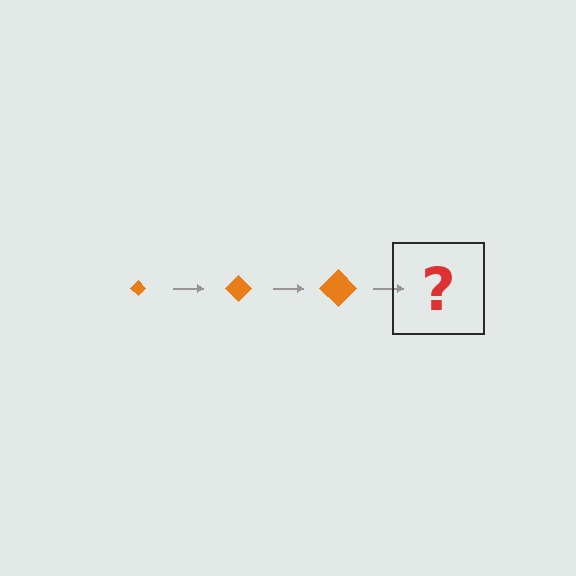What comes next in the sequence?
The next element should be an orange diamond, larger than the previous one.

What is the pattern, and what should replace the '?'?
The pattern is that the diamond gets progressively larger each step. The '?' should be an orange diamond, larger than the previous one.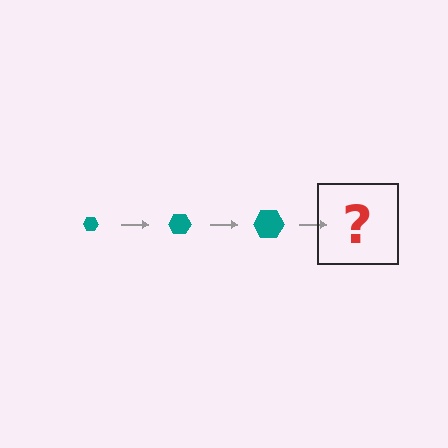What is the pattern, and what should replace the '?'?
The pattern is that the hexagon gets progressively larger each step. The '?' should be a teal hexagon, larger than the previous one.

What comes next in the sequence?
The next element should be a teal hexagon, larger than the previous one.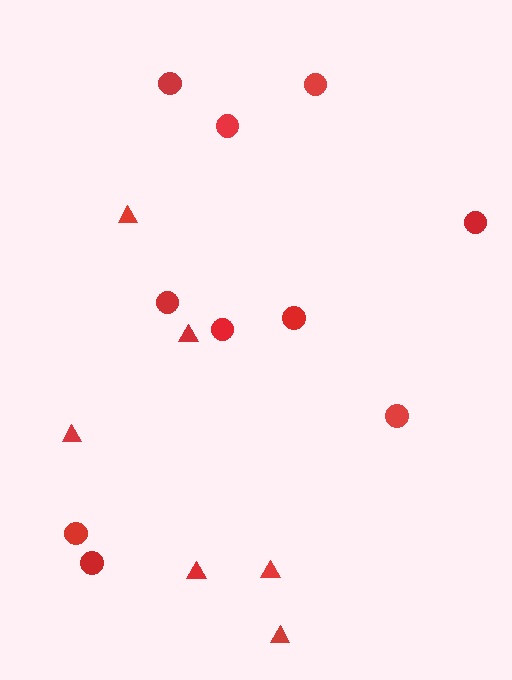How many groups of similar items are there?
There are 2 groups: one group of circles (10) and one group of triangles (6).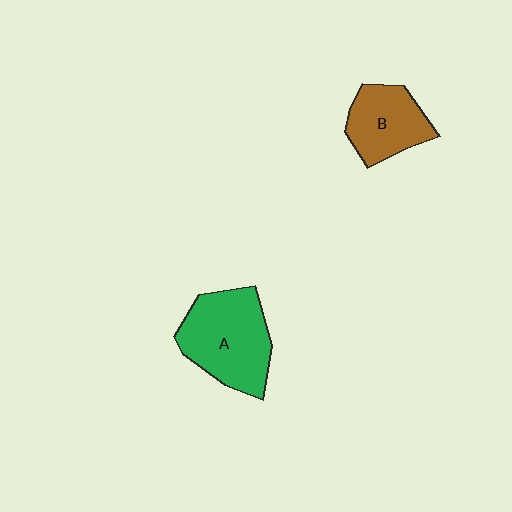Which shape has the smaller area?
Shape B (brown).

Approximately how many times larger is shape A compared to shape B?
Approximately 1.5 times.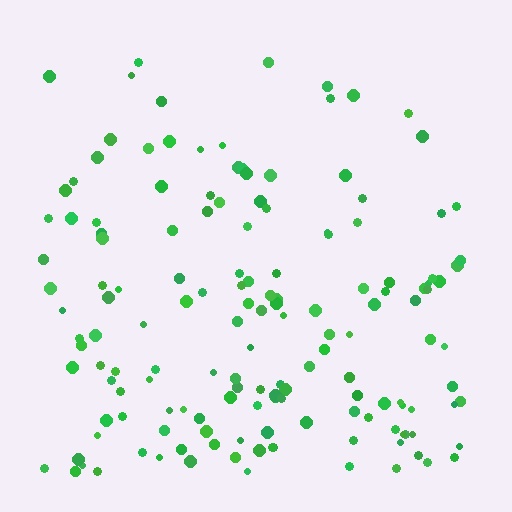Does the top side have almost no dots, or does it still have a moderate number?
Still a moderate number, just noticeably fewer than the bottom.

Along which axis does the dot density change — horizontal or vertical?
Vertical.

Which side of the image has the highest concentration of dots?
The bottom.